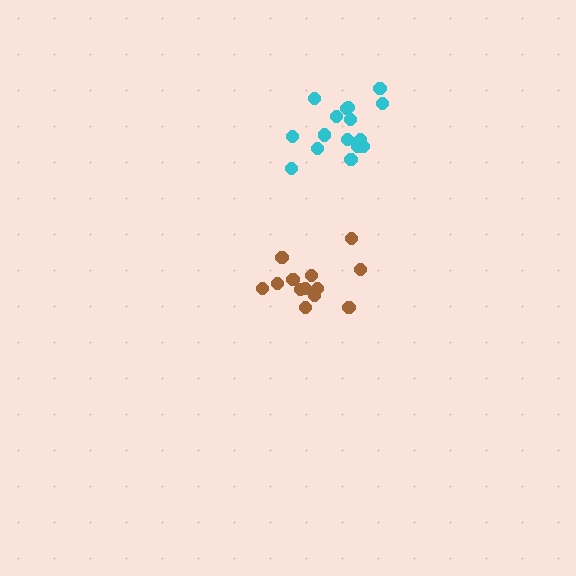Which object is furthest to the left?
The brown cluster is leftmost.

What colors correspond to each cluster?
The clusters are colored: brown, cyan.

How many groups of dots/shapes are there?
There are 2 groups.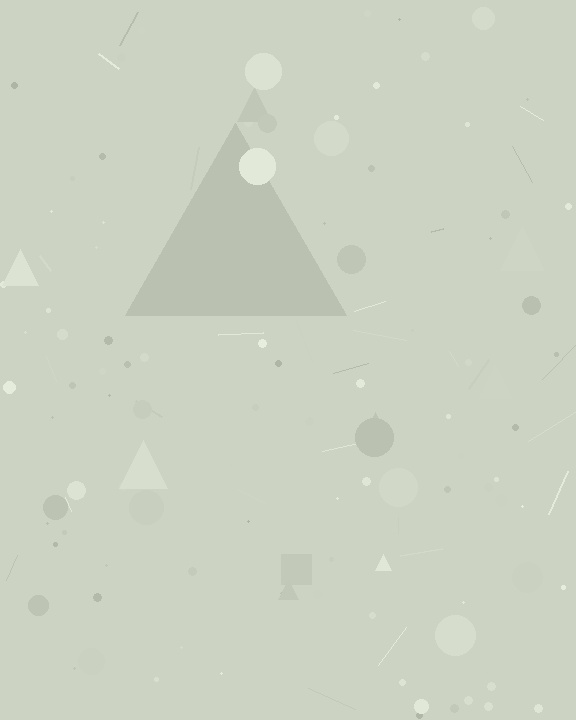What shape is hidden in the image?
A triangle is hidden in the image.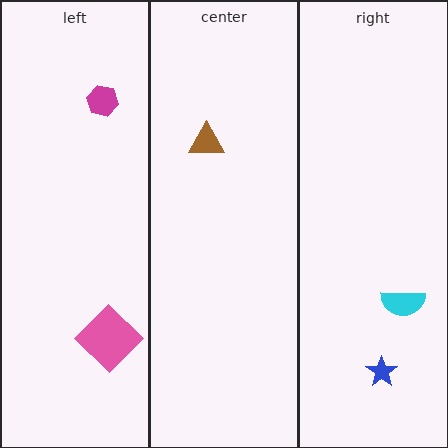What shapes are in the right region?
The cyan semicircle, the blue star.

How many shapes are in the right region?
2.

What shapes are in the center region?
The brown triangle.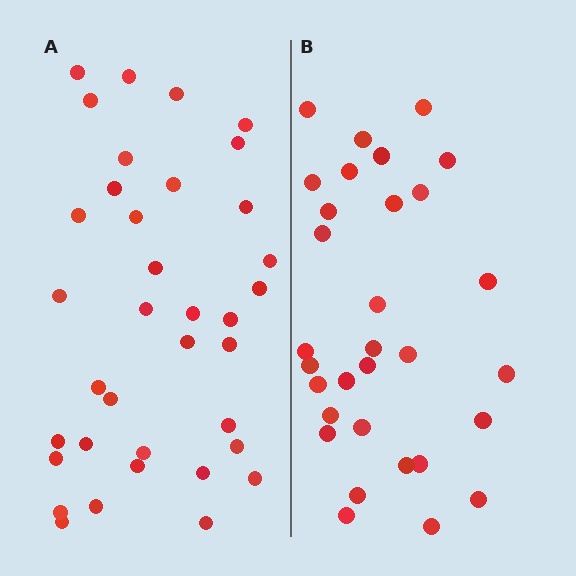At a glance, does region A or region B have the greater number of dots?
Region A (the left region) has more dots.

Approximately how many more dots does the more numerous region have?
Region A has about 5 more dots than region B.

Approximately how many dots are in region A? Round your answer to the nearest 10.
About 40 dots. (The exact count is 36, which rounds to 40.)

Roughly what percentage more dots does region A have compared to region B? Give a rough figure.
About 15% more.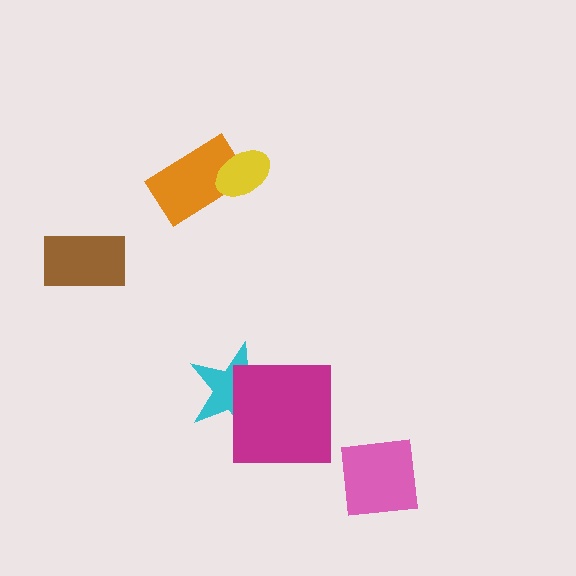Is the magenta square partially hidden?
No, no other shape covers it.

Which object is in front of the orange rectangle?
The yellow ellipse is in front of the orange rectangle.